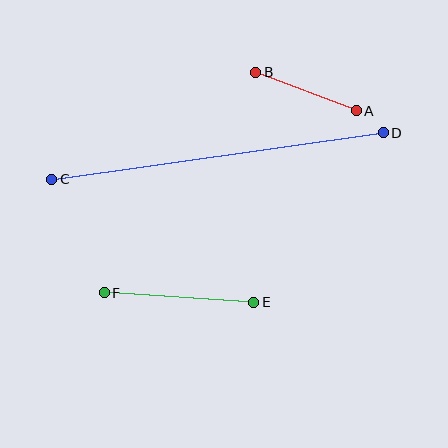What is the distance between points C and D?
The distance is approximately 335 pixels.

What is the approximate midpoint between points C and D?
The midpoint is at approximately (218, 156) pixels.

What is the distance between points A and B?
The distance is approximately 108 pixels.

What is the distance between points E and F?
The distance is approximately 150 pixels.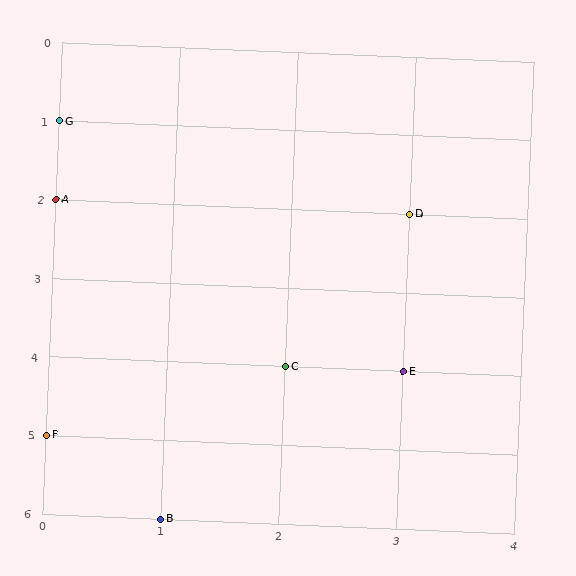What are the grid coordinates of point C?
Point C is at grid coordinates (2, 4).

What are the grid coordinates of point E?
Point E is at grid coordinates (3, 4).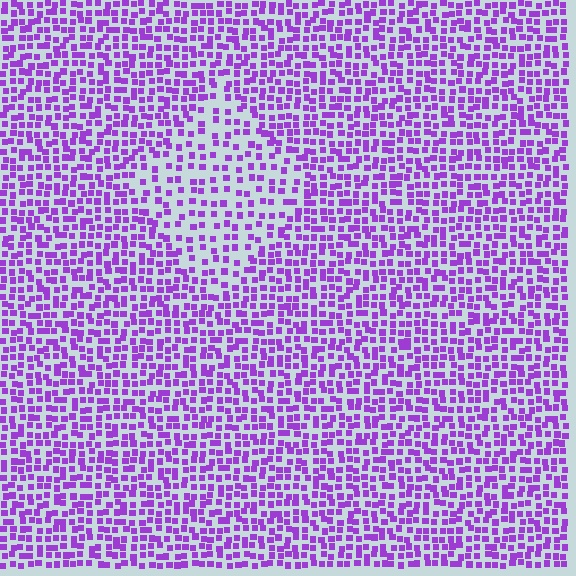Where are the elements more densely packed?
The elements are more densely packed outside the diamond boundary.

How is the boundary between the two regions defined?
The boundary is defined by a change in element density (approximately 1.8x ratio). All elements are the same color, size, and shape.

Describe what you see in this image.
The image contains small purple elements arranged at two different densities. A diamond-shaped region is visible where the elements are less densely packed than the surrounding area.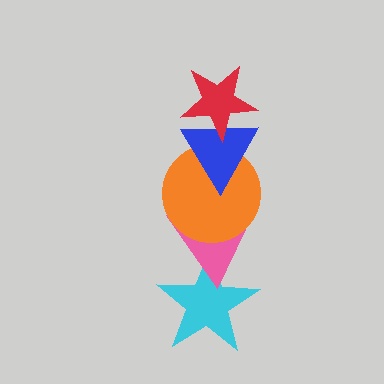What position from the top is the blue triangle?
The blue triangle is 2nd from the top.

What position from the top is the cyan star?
The cyan star is 5th from the top.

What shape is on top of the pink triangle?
The orange circle is on top of the pink triangle.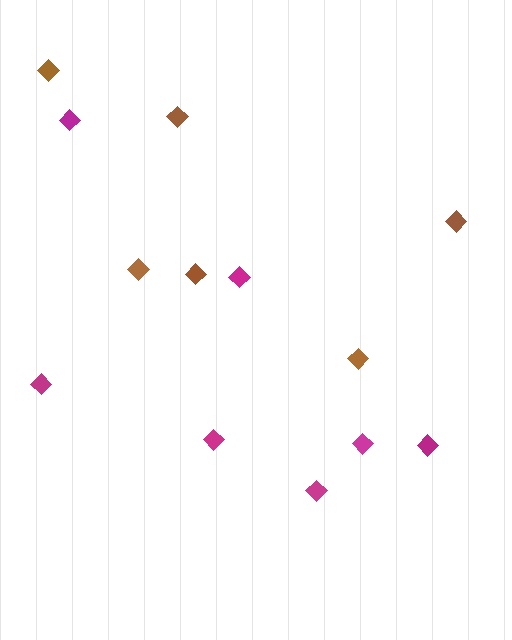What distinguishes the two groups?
There are 2 groups: one group of magenta diamonds (7) and one group of brown diamonds (6).